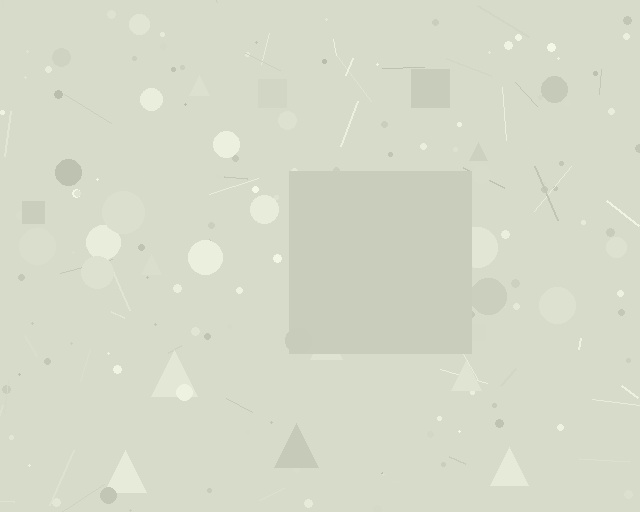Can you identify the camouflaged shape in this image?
The camouflaged shape is a square.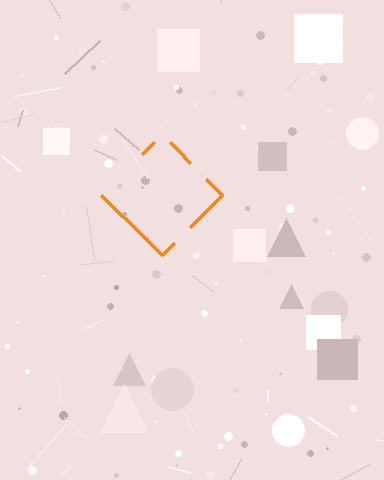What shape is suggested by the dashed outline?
The dashed outline suggests a diamond.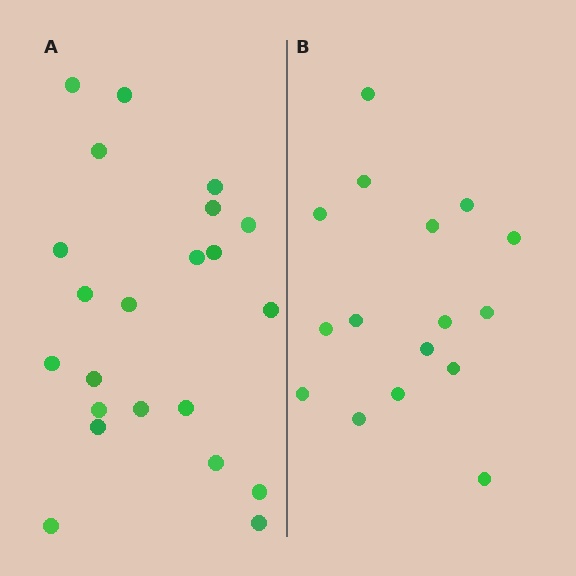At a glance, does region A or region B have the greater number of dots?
Region A (the left region) has more dots.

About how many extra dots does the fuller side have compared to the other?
Region A has about 6 more dots than region B.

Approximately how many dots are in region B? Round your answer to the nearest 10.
About 20 dots. (The exact count is 16, which rounds to 20.)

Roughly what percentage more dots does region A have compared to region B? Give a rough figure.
About 40% more.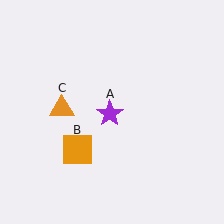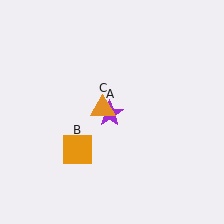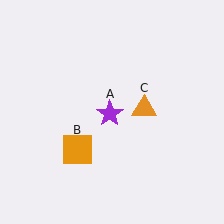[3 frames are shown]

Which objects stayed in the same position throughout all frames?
Purple star (object A) and orange square (object B) remained stationary.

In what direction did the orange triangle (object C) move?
The orange triangle (object C) moved right.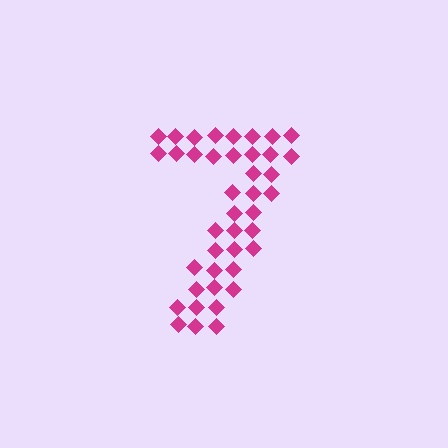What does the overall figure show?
The overall figure shows the digit 7.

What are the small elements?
The small elements are diamonds.